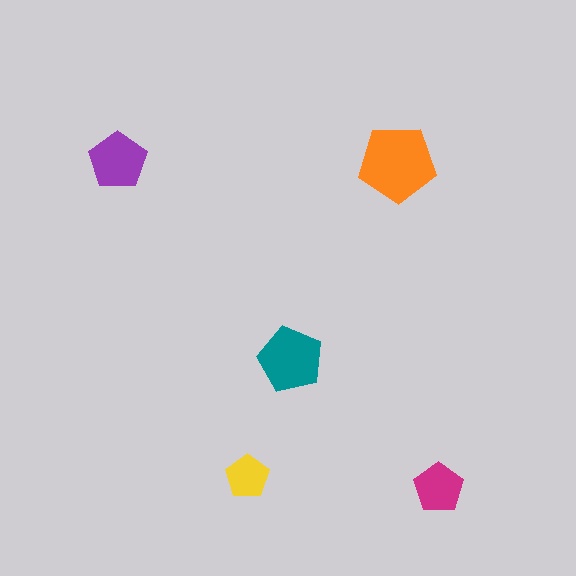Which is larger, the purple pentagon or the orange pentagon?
The orange one.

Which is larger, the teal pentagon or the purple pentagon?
The teal one.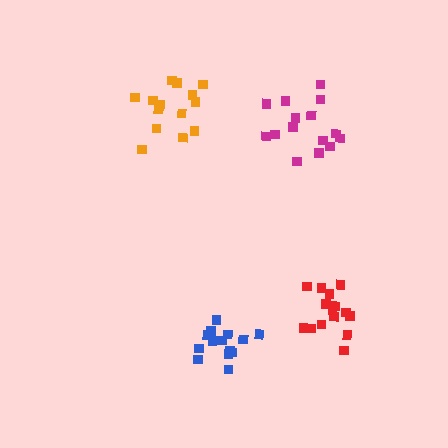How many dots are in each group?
Group 1: 14 dots, Group 2: 14 dots, Group 3: 16 dots, Group 4: 15 dots (59 total).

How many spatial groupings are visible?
There are 4 spatial groupings.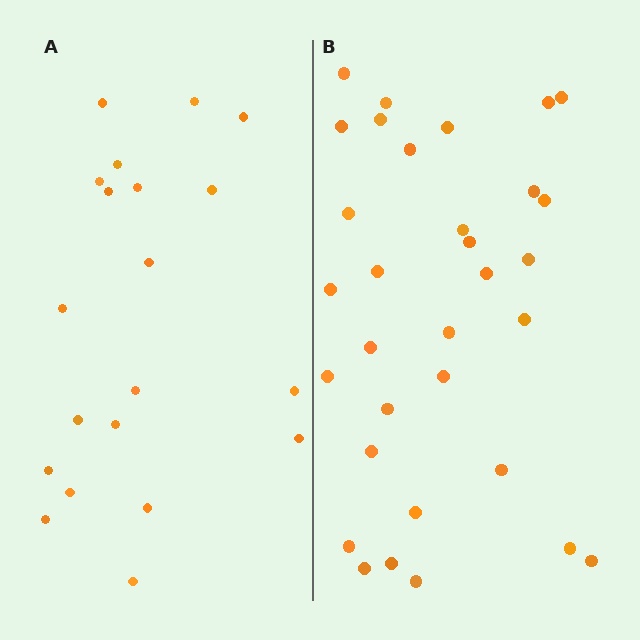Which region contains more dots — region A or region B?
Region B (the right region) has more dots.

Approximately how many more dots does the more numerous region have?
Region B has roughly 12 or so more dots than region A.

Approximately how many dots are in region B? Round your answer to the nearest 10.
About 30 dots. (The exact count is 32, which rounds to 30.)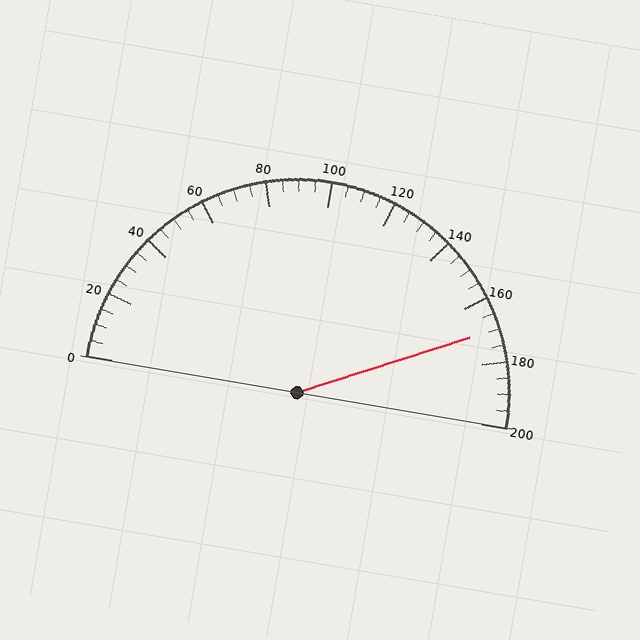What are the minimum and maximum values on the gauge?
The gauge ranges from 0 to 200.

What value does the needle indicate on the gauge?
The needle indicates approximately 170.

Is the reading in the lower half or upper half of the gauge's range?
The reading is in the upper half of the range (0 to 200).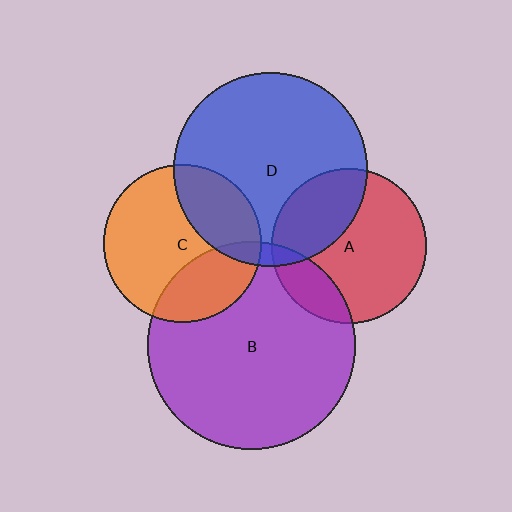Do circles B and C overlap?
Yes.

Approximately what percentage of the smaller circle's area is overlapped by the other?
Approximately 30%.